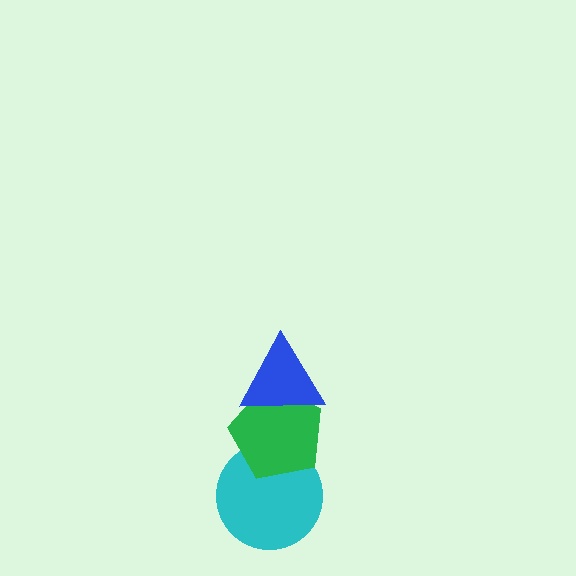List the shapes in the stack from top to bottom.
From top to bottom: the blue triangle, the green pentagon, the cyan circle.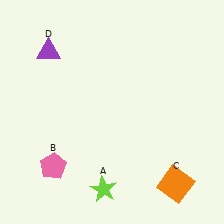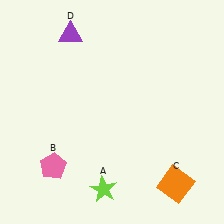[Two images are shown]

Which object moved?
The purple triangle (D) moved right.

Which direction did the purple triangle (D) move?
The purple triangle (D) moved right.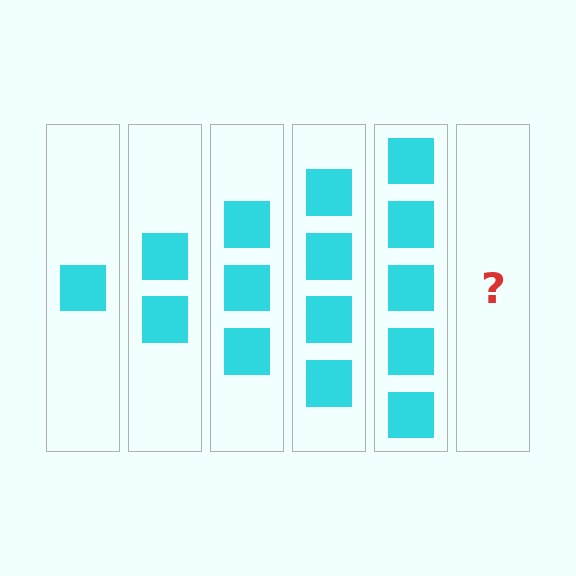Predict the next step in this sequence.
The next step is 6 squares.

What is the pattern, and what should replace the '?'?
The pattern is that each step adds one more square. The '?' should be 6 squares.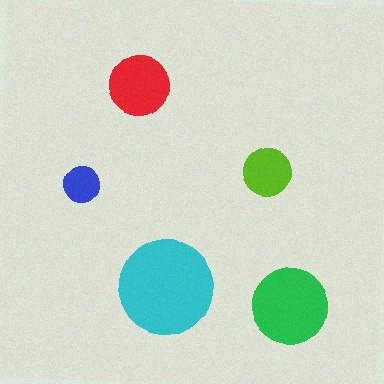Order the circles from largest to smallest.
the cyan one, the green one, the red one, the lime one, the blue one.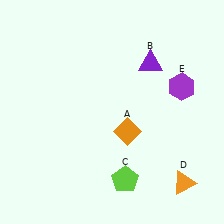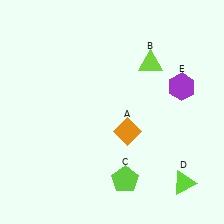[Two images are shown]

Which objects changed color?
B changed from purple to lime. D changed from orange to lime.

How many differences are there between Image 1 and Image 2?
There are 2 differences between the two images.